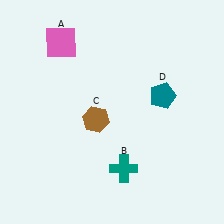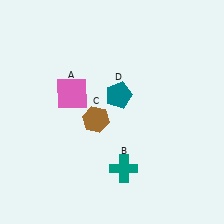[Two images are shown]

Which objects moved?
The objects that moved are: the pink square (A), the teal pentagon (D).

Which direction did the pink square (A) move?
The pink square (A) moved down.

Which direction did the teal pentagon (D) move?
The teal pentagon (D) moved left.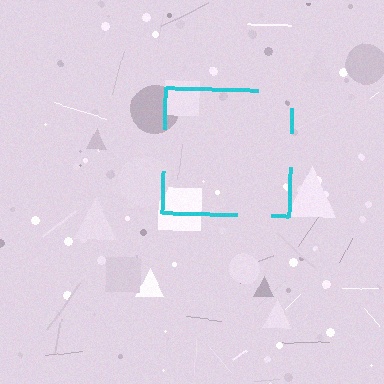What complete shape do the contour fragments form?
The contour fragments form a square.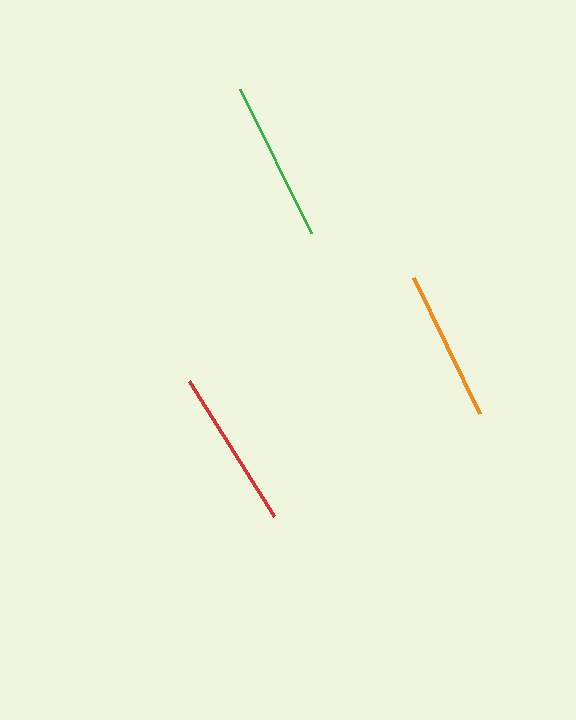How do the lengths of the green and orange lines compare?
The green and orange lines are approximately the same length.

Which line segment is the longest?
The green line is the longest at approximately 161 pixels.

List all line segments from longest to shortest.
From longest to shortest: green, red, orange.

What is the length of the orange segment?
The orange segment is approximately 151 pixels long.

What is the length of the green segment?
The green segment is approximately 161 pixels long.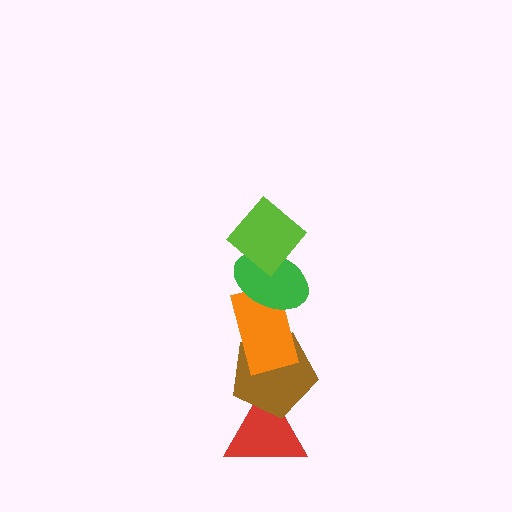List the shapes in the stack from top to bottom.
From top to bottom: the lime diamond, the green ellipse, the orange rectangle, the brown pentagon, the red triangle.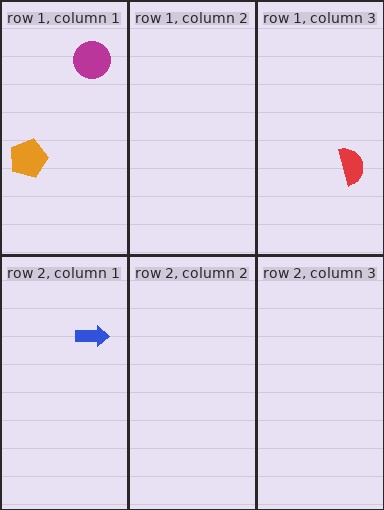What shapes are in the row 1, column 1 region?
The magenta circle, the orange pentagon.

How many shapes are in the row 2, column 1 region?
1.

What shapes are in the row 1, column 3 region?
The red semicircle.